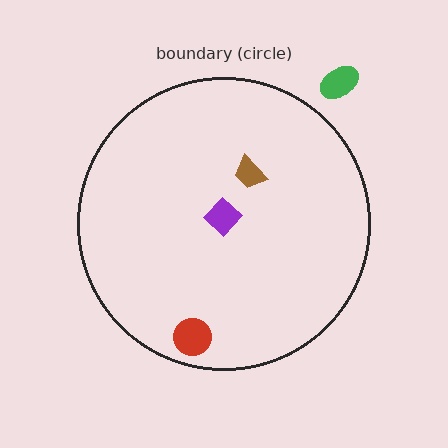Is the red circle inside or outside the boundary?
Inside.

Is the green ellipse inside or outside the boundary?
Outside.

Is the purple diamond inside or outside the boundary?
Inside.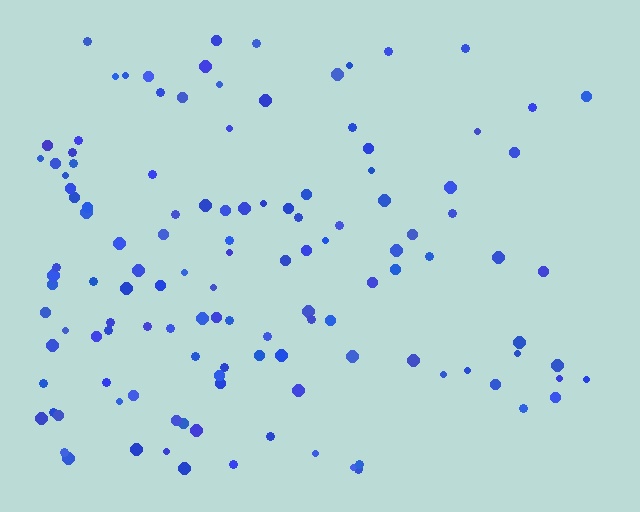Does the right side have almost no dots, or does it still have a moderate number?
Still a moderate number, just noticeably fewer than the left.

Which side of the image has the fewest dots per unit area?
The right.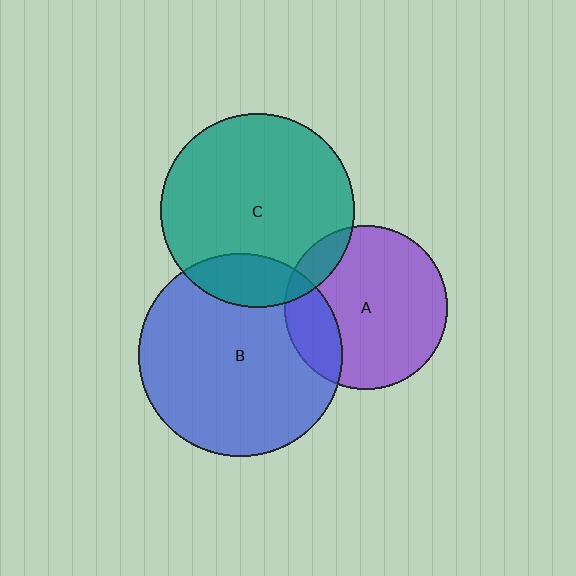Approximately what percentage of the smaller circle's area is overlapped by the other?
Approximately 20%.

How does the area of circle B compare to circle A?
Approximately 1.6 times.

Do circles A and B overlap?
Yes.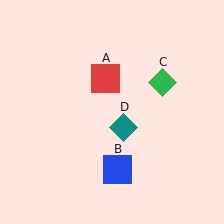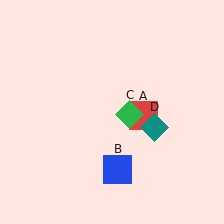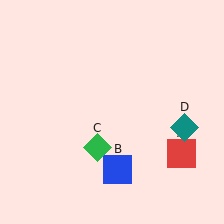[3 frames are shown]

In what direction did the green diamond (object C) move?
The green diamond (object C) moved down and to the left.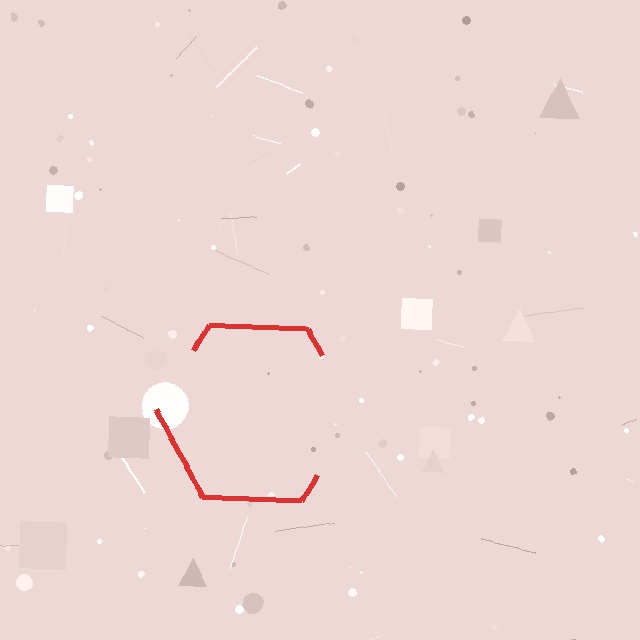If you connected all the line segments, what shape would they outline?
They would outline a hexagon.